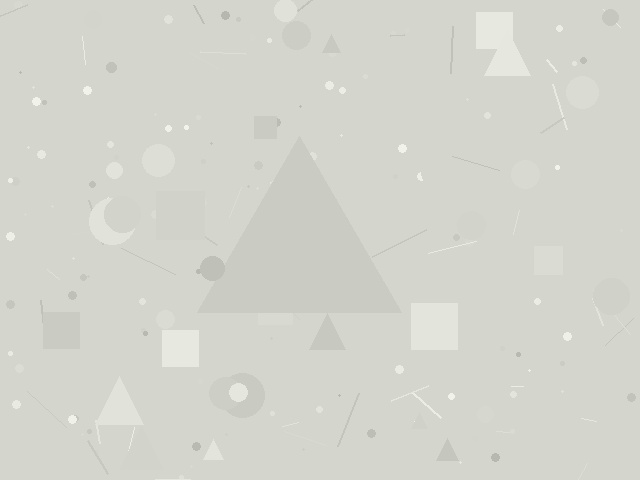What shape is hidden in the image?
A triangle is hidden in the image.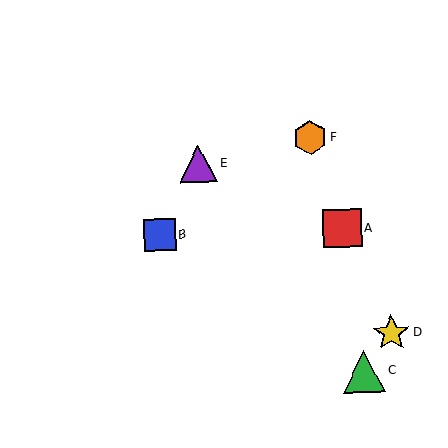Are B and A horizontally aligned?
Yes, both are at y≈235.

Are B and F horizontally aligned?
No, B is at y≈235 and F is at y≈137.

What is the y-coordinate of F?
Object F is at y≈137.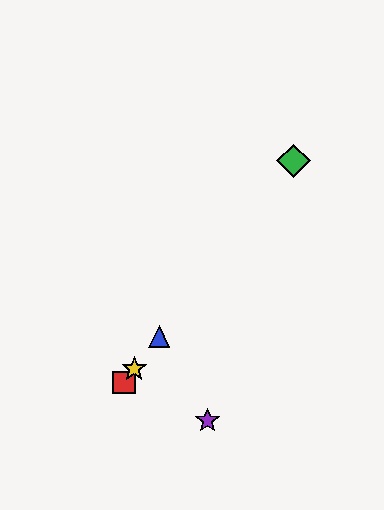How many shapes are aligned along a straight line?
4 shapes (the red square, the blue triangle, the green diamond, the yellow star) are aligned along a straight line.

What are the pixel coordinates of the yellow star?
The yellow star is at (134, 369).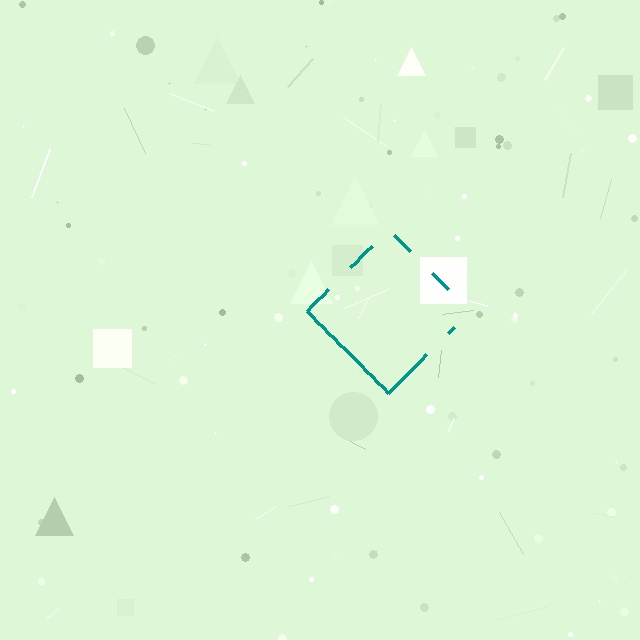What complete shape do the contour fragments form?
The contour fragments form a diamond.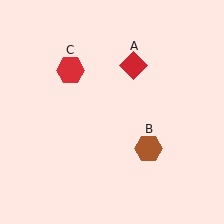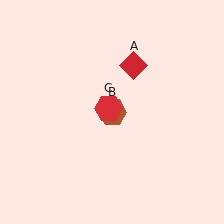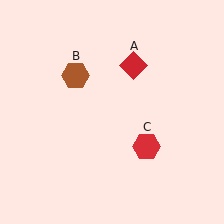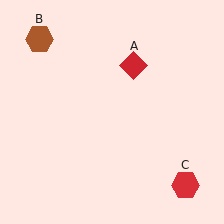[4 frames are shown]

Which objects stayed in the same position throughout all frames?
Red diamond (object A) remained stationary.